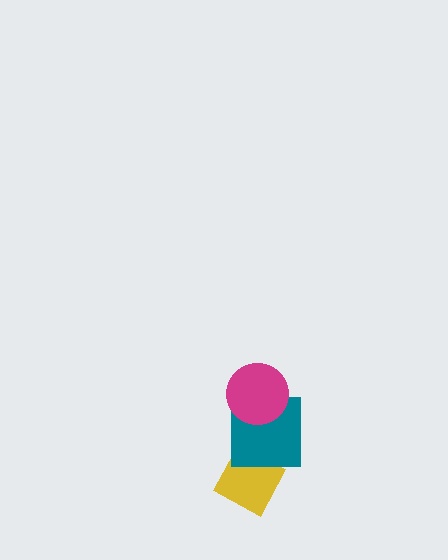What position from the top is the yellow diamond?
The yellow diamond is 3rd from the top.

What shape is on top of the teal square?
The magenta circle is on top of the teal square.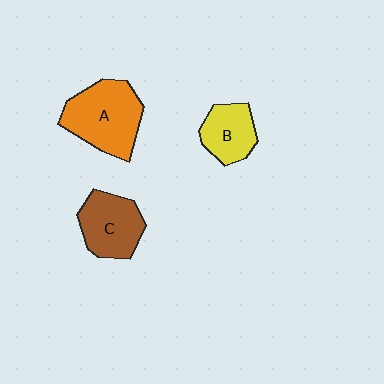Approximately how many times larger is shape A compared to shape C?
Approximately 1.3 times.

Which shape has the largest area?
Shape A (orange).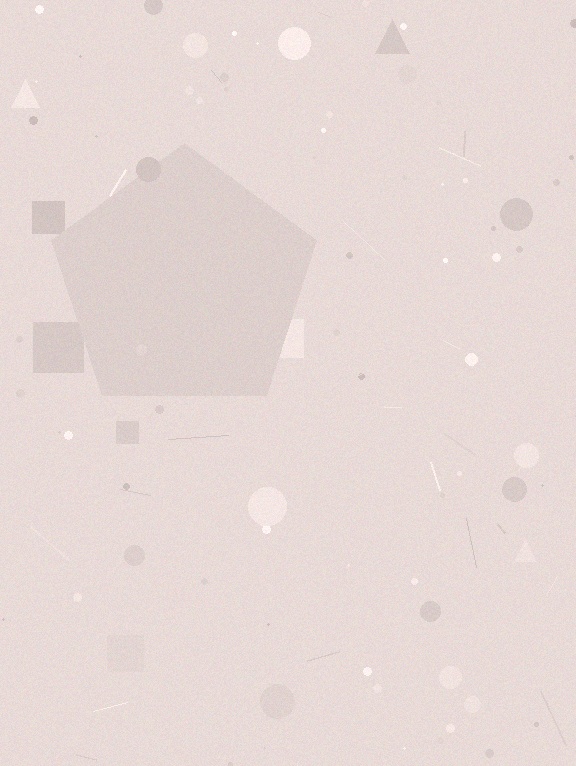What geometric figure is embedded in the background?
A pentagon is embedded in the background.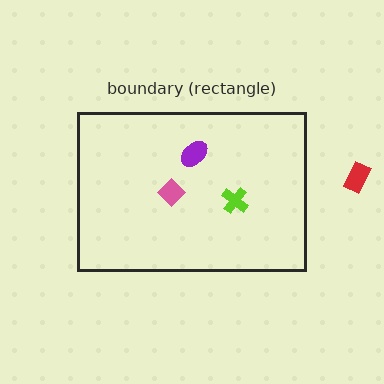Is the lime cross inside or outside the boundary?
Inside.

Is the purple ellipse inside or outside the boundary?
Inside.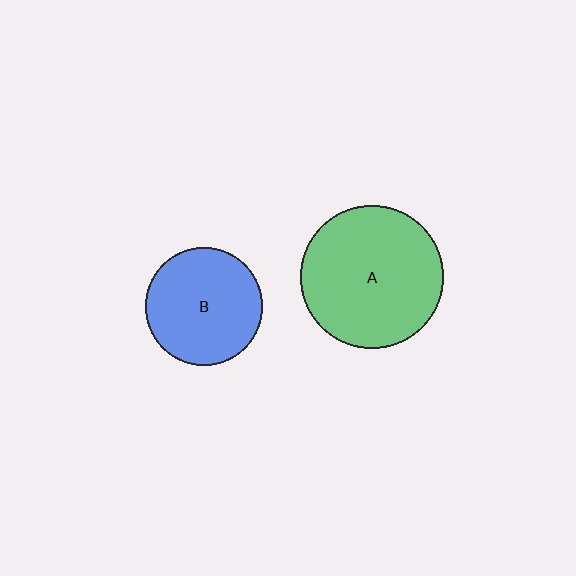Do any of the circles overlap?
No, none of the circles overlap.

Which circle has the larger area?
Circle A (green).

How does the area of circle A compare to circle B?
Approximately 1.5 times.